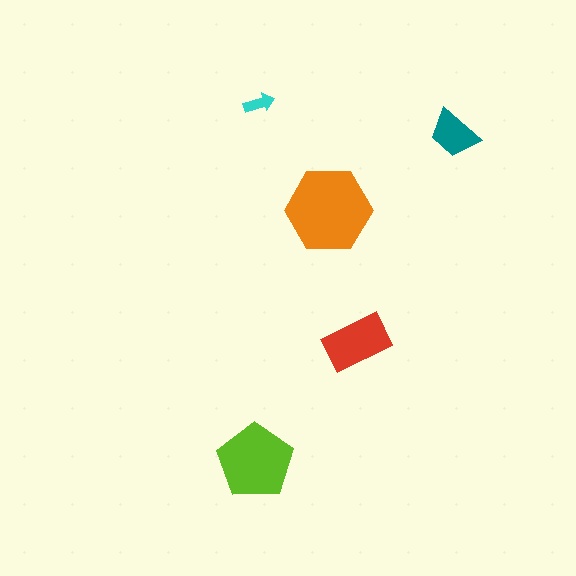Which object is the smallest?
The cyan arrow.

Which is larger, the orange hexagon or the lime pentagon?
The orange hexagon.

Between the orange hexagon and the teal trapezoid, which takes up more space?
The orange hexagon.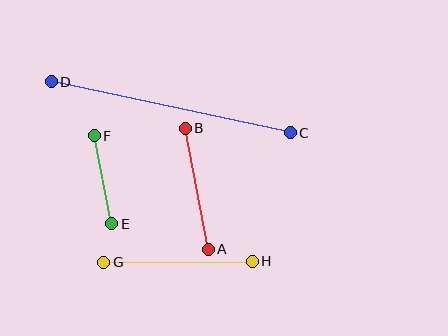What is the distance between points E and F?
The distance is approximately 90 pixels.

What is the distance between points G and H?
The distance is approximately 148 pixels.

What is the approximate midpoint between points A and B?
The midpoint is at approximately (197, 189) pixels.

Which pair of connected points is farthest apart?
Points C and D are farthest apart.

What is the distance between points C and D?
The distance is approximately 244 pixels.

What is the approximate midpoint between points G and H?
The midpoint is at approximately (178, 262) pixels.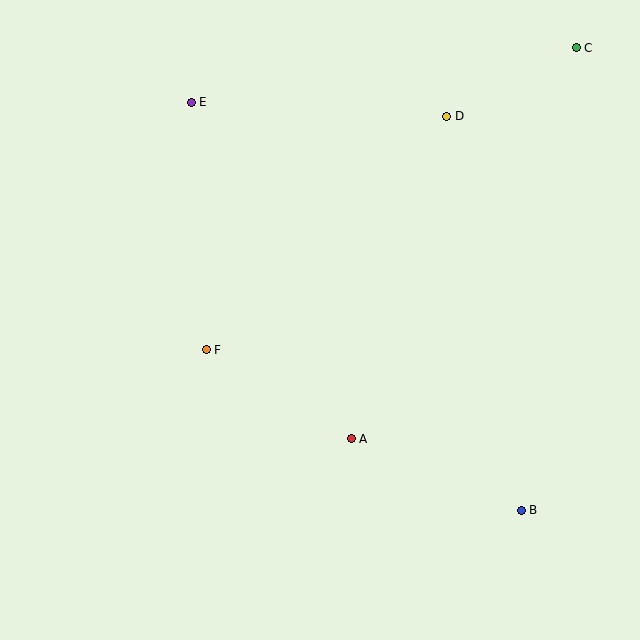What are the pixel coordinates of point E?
Point E is at (191, 102).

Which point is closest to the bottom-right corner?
Point B is closest to the bottom-right corner.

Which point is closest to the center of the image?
Point F at (206, 350) is closest to the center.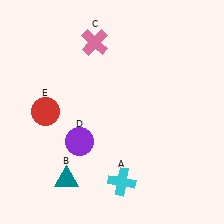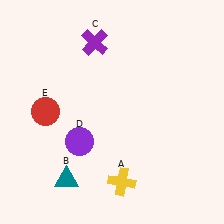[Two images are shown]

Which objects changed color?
A changed from cyan to yellow. C changed from pink to purple.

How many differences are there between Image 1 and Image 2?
There are 2 differences between the two images.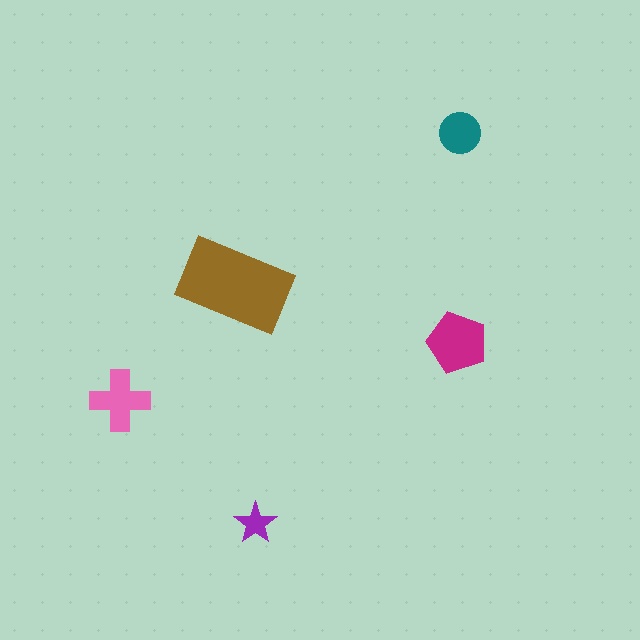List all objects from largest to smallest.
The brown rectangle, the magenta pentagon, the pink cross, the teal circle, the purple star.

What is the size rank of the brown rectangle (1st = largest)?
1st.